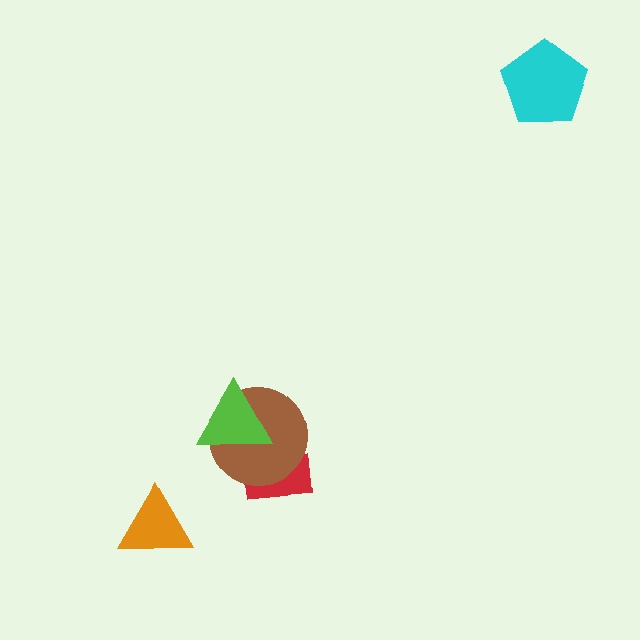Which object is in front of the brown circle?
The lime triangle is in front of the brown circle.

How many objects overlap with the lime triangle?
1 object overlaps with the lime triangle.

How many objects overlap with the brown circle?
2 objects overlap with the brown circle.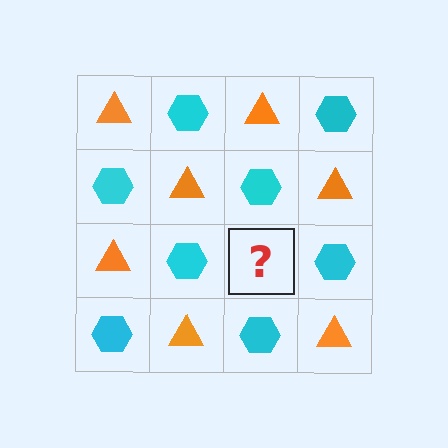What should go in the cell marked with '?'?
The missing cell should contain an orange triangle.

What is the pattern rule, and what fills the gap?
The rule is that it alternates orange triangle and cyan hexagon in a checkerboard pattern. The gap should be filled with an orange triangle.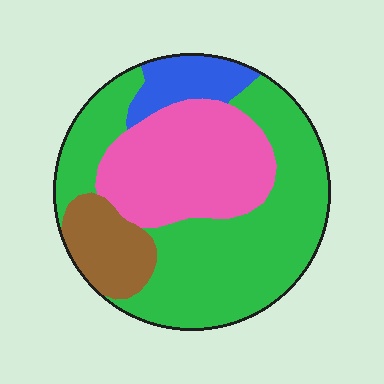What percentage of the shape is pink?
Pink takes up about one quarter (1/4) of the shape.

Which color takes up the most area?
Green, at roughly 50%.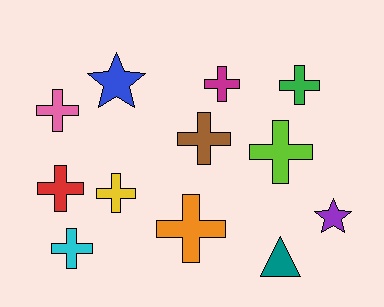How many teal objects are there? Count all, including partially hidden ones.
There is 1 teal object.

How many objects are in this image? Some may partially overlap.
There are 12 objects.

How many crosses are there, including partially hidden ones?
There are 9 crosses.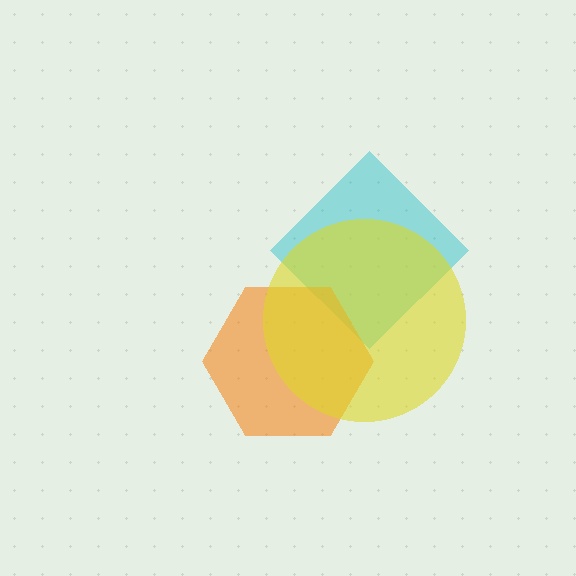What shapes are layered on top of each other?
The layered shapes are: a cyan diamond, an orange hexagon, a yellow circle.